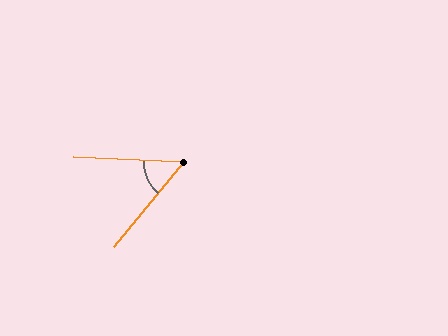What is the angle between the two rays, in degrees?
Approximately 53 degrees.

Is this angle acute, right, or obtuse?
It is acute.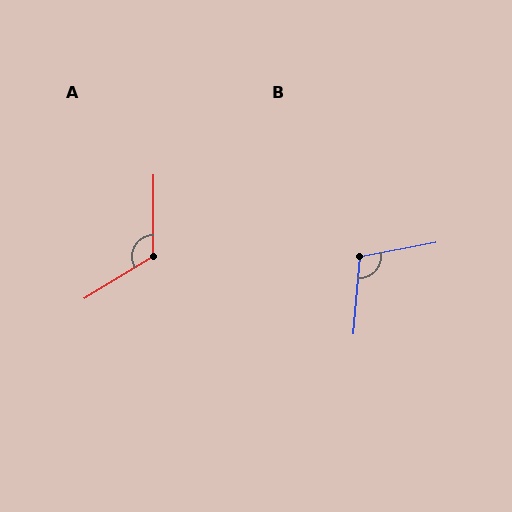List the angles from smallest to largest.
B (105°), A (122°).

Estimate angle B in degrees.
Approximately 105 degrees.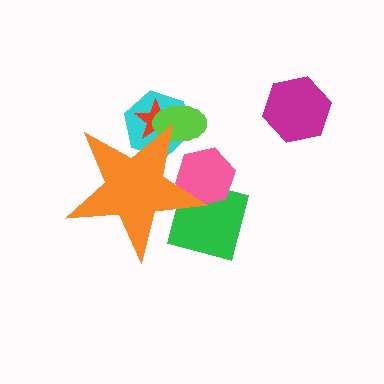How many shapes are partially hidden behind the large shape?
5 shapes are partially hidden.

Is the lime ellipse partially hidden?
Yes, the lime ellipse is partially hidden behind the orange star.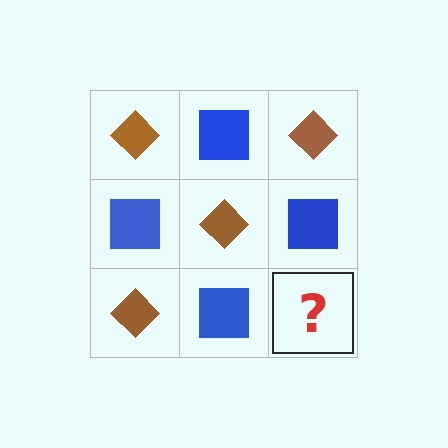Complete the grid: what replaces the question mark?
The question mark should be replaced with a brown diamond.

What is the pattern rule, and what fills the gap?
The rule is that it alternates brown diamond and blue square in a checkerboard pattern. The gap should be filled with a brown diamond.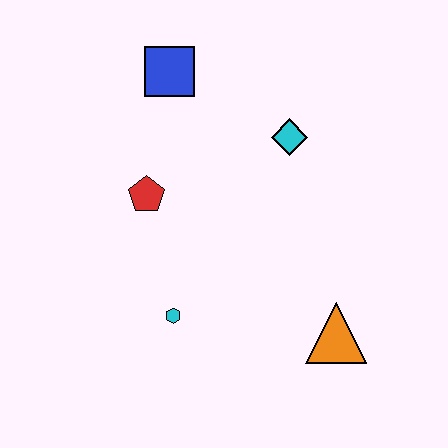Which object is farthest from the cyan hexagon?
The blue square is farthest from the cyan hexagon.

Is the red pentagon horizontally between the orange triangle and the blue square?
No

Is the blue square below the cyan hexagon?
No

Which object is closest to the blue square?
The red pentagon is closest to the blue square.